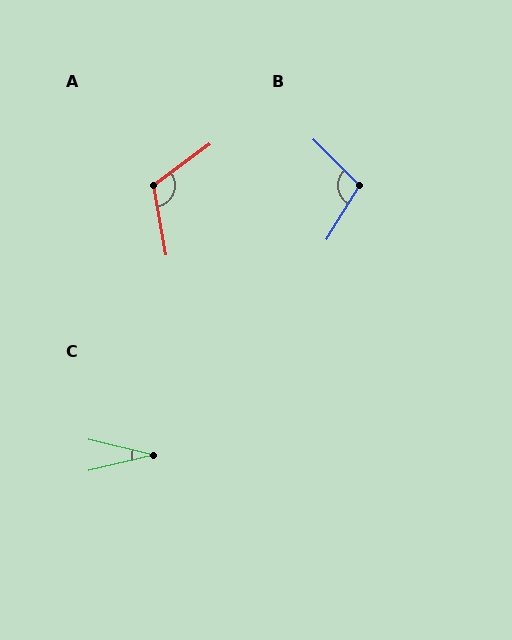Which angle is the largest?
A, at approximately 116 degrees.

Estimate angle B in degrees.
Approximately 103 degrees.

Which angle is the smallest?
C, at approximately 27 degrees.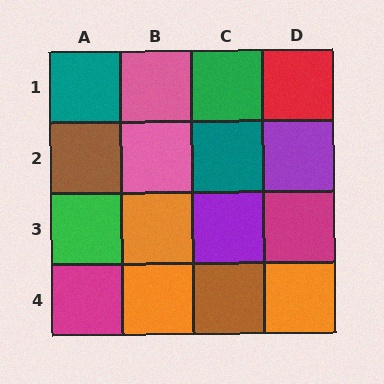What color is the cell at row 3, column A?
Green.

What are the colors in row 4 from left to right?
Magenta, orange, brown, orange.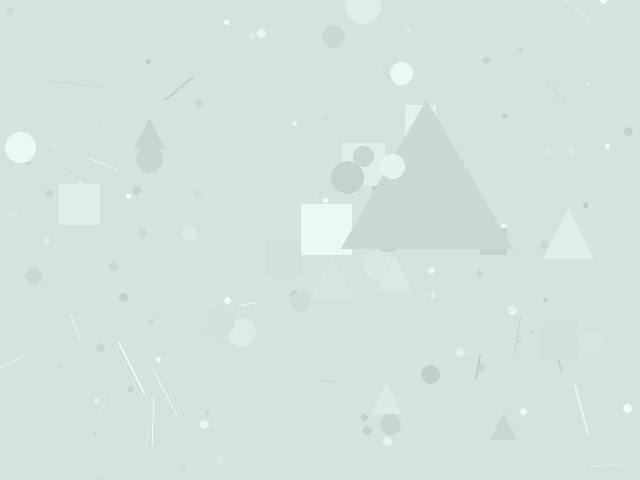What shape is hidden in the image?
A triangle is hidden in the image.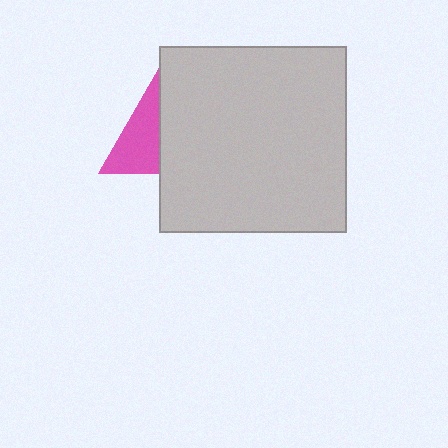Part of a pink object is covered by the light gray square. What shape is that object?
It is a triangle.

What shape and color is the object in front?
The object in front is a light gray square.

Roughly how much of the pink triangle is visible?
About half of it is visible (roughly 50%).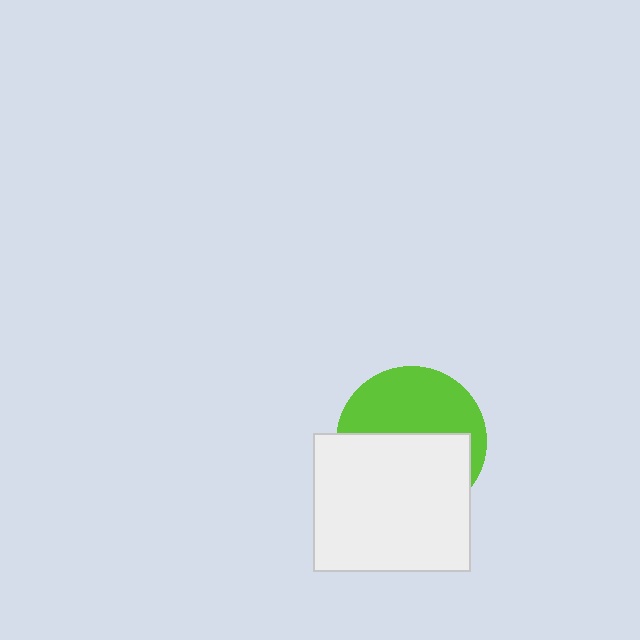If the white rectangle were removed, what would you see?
You would see the complete lime circle.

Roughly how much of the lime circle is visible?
About half of it is visible (roughly 47%).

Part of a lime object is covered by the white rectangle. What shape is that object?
It is a circle.